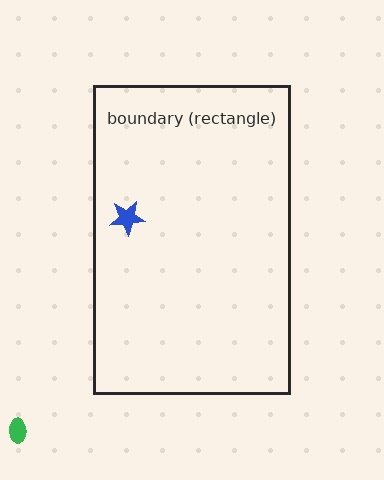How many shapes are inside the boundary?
1 inside, 1 outside.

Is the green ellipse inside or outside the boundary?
Outside.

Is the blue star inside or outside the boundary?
Inside.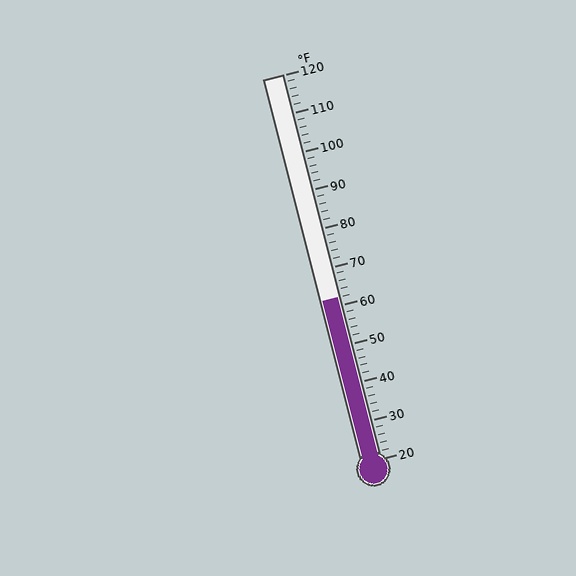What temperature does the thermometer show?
The thermometer shows approximately 62°F.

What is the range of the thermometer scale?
The thermometer scale ranges from 20°F to 120°F.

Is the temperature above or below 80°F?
The temperature is below 80°F.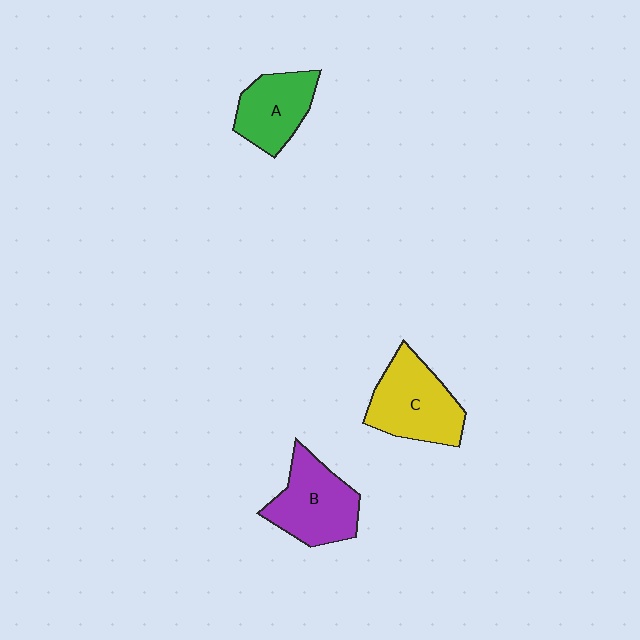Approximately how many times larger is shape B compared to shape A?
Approximately 1.2 times.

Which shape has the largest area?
Shape C (yellow).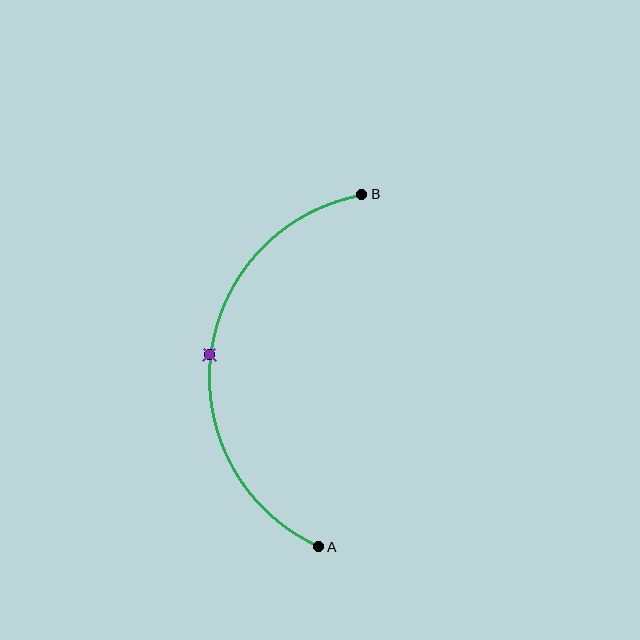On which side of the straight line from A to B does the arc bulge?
The arc bulges to the left of the straight line connecting A and B.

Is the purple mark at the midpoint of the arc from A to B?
Yes. The purple mark lies on the arc at equal arc-length from both A and B — it is the arc midpoint.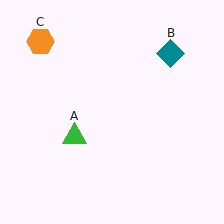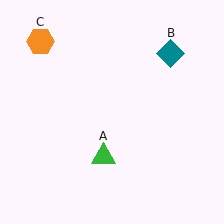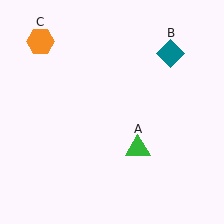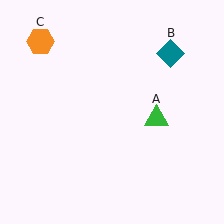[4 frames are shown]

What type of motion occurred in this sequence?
The green triangle (object A) rotated counterclockwise around the center of the scene.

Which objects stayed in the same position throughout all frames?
Teal diamond (object B) and orange hexagon (object C) remained stationary.